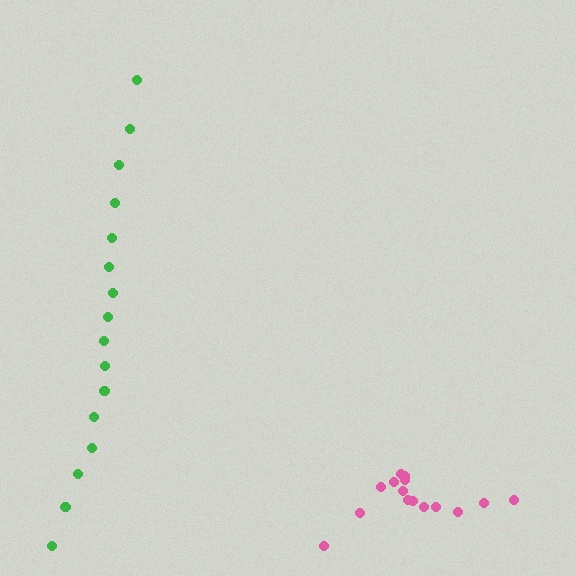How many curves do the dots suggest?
There are 2 distinct paths.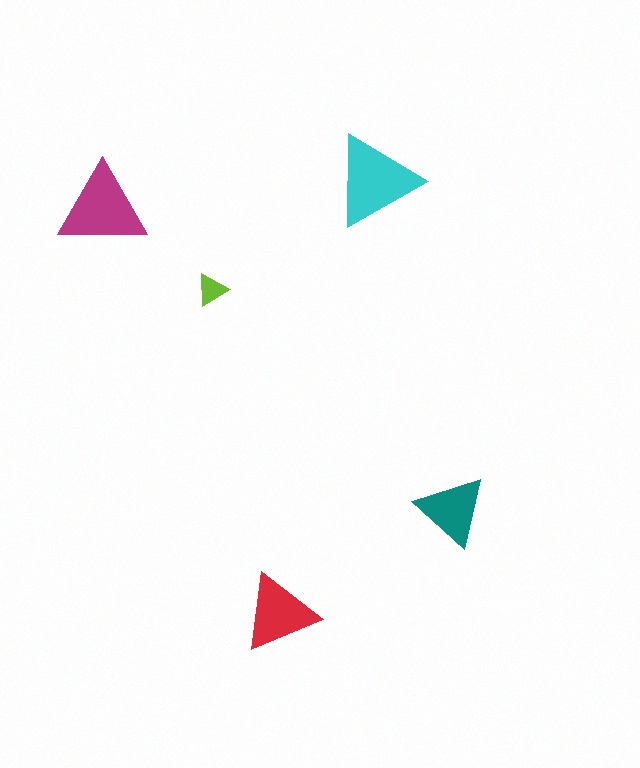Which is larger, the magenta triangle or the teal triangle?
The magenta one.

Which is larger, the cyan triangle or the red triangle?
The cyan one.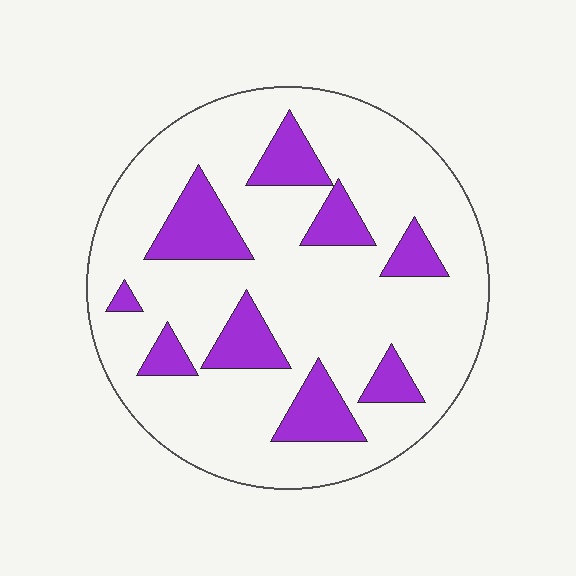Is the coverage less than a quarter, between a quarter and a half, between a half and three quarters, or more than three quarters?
Less than a quarter.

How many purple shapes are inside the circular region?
9.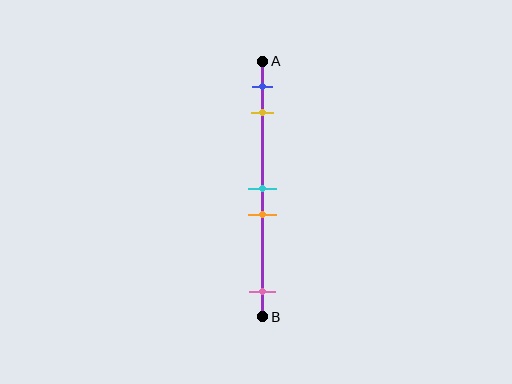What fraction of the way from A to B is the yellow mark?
The yellow mark is approximately 20% (0.2) of the way from A to B.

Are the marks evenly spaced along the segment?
No, the marks are not evenly spaced.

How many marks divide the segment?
There are 5 marks dividing the segment.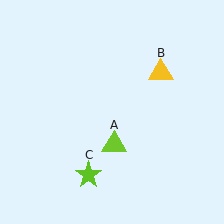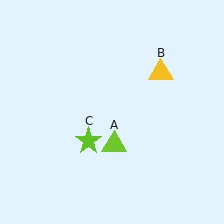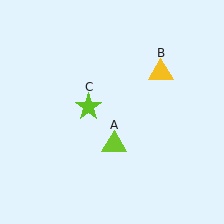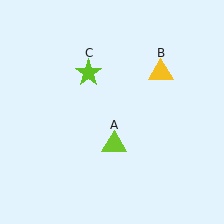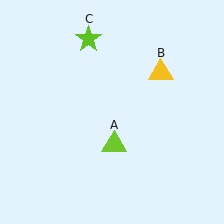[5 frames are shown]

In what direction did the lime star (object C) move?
The lime star (object C) moved up.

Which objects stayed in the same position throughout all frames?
Lime triangle (object A) and yellow triangle (object B) remained stationary.